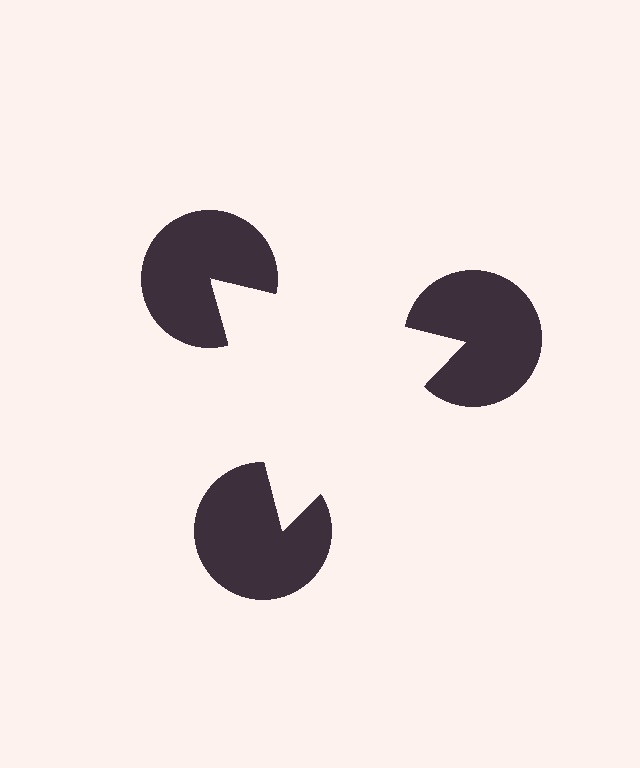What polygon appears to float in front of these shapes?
An illusory triangle — its edges are inferred from the aligned wedge cuts in the pac-man discs, not physically drawn.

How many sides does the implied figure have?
3 sides.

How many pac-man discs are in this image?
There are 3 — one at each vertex of the illusory triangle.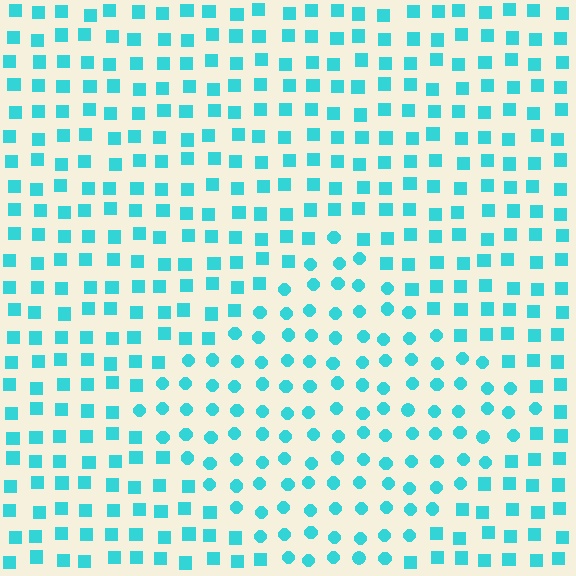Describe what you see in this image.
The image is filled with small cyan elements arranged in a uniform grid. A diamond-shaped region contains circles, while the surrounding area contains squares. The boundary is defined purely by the change in element shape.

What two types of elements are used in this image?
The image uses circles inside the diamond region and squares outside it.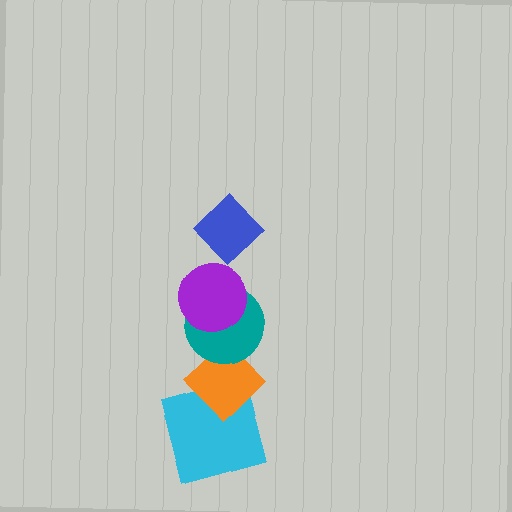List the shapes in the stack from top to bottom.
From top to bottom: the blue diamond, the purple circle, the teal circle, the orange diamond, the cyan square.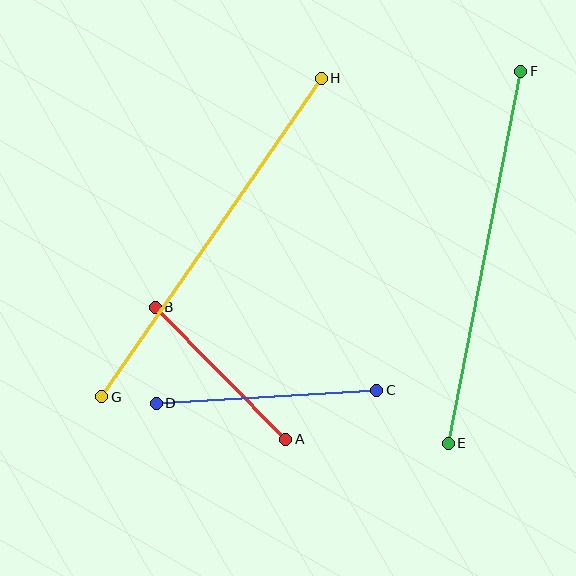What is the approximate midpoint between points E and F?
The midpoint is at approximately (485, 257) pixels.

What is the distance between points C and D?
The distance is approximately 221 pixels.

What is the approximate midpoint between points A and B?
The midpoint is at approximately (221, 373) pixels.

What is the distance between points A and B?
The distance is approximately 186 pixels.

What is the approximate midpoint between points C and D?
The midpoint is at approximately (267, 397) pixels.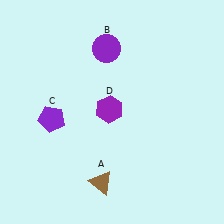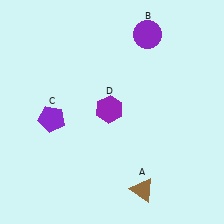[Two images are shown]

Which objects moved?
The objects that moved are: the brown triangle (A), the purple circle (B).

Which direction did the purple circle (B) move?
The purple circle (B) moved right.